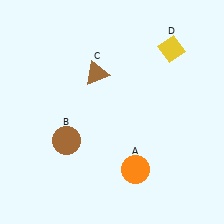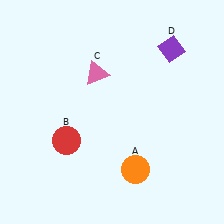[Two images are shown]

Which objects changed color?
B changed from brown to red. C changed from brown to pink. D changed from yellow to purple.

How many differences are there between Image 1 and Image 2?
There are 3 differences between the two images.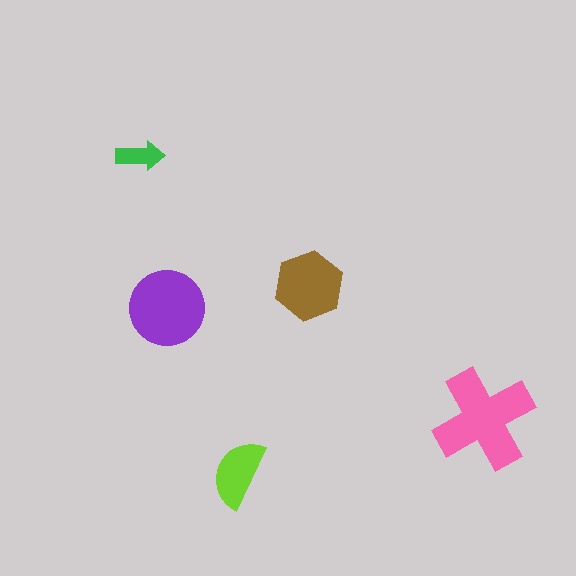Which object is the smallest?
The green arrow.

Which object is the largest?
The pink cross.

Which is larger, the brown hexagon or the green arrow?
The brown hexagon.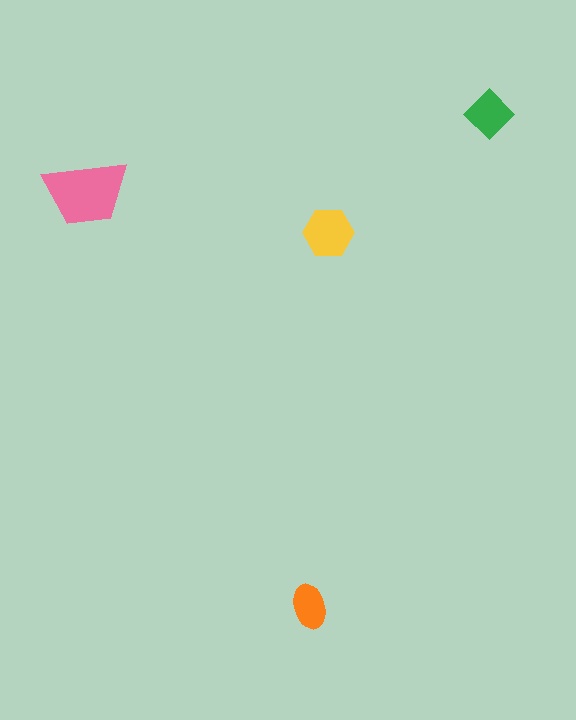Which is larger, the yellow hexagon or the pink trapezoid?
The pink trapezoid.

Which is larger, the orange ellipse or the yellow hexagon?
The yellow hexagon.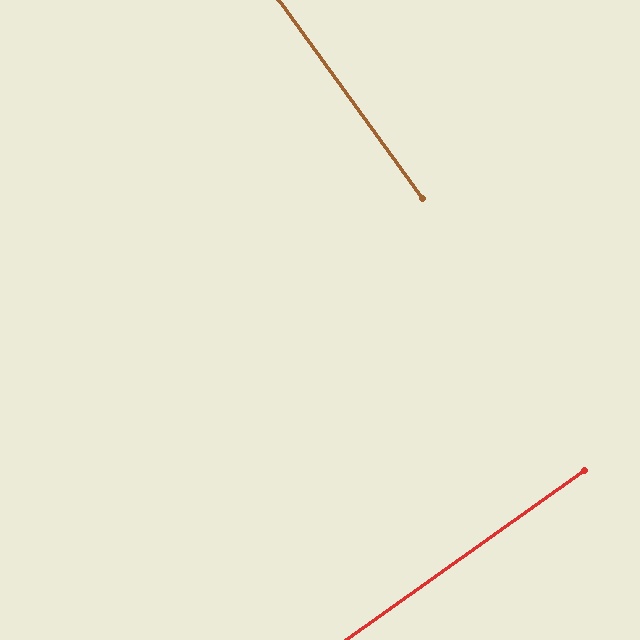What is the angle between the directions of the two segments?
Approximately 90 degrees.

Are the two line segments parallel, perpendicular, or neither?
Perpendicular — they meet at approximately 90°.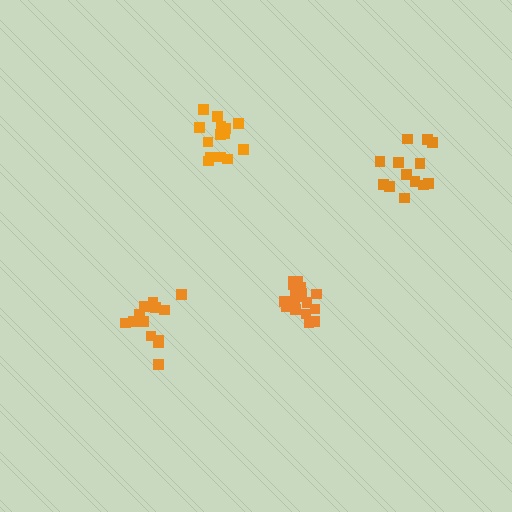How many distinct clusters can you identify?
There are 4 distinct clusters.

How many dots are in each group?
Group 1: 14 dots, Group 2: 13 dots, Group 3: 17 dots, Group 4: 13 dots (57 total).